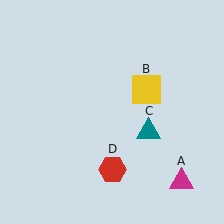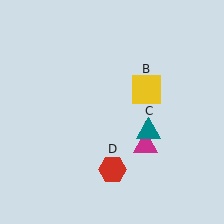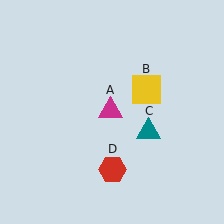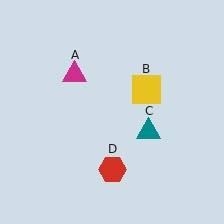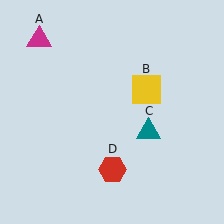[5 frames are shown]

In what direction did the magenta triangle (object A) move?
The magenta triangle (object A) moved up and to the left.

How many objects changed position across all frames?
1 object changed position: magenta triangle (object A).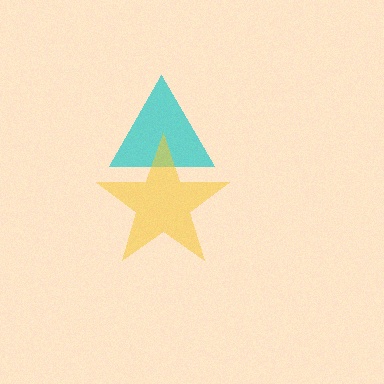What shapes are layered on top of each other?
The layered shapes are: a cyan triangle, a yellow star.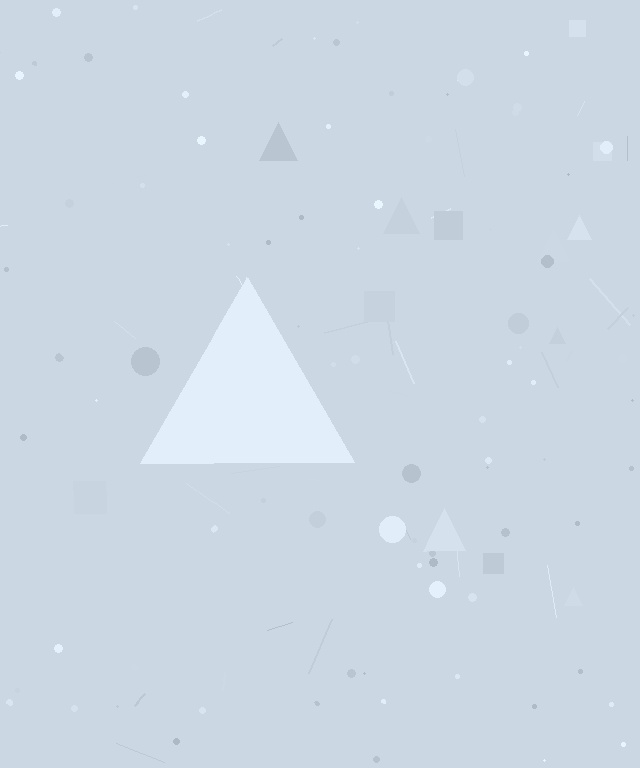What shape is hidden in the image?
A triangle is hidden in the image.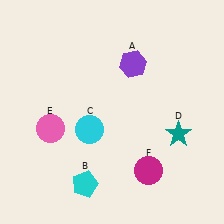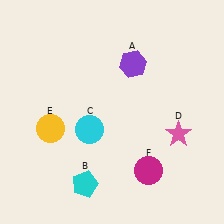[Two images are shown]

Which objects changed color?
D changed from teal to pink. E changed from pink to yellow.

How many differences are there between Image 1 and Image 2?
There are 2 differences between the two images.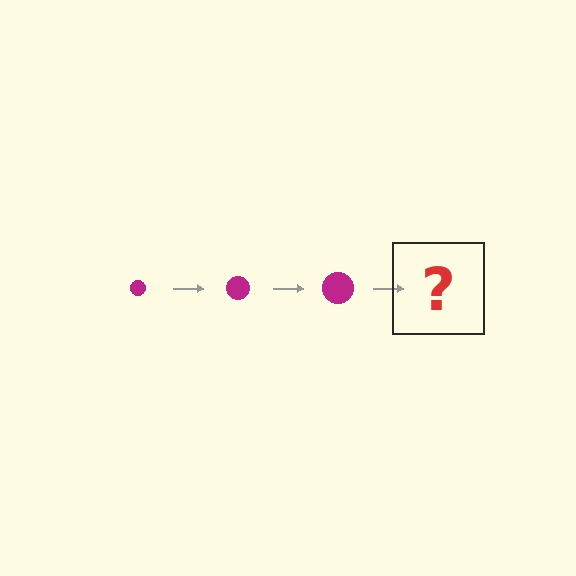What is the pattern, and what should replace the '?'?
The pattern is that the circle gets progressively larger each step. The '?' should be a magenta circle, larger than the previous one.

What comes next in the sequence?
The next element should be a magenta circle, larger than the previous one.